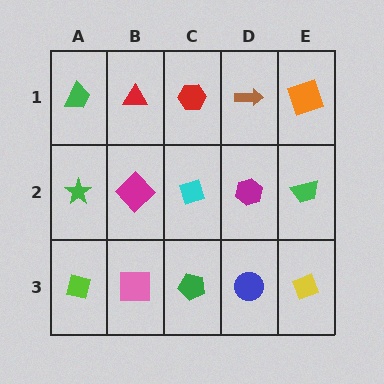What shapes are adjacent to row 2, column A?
A green trapezoid (row 1, column A), a lime square (row 3, column A), a magenta diamond (row 2, column B).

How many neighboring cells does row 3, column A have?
2.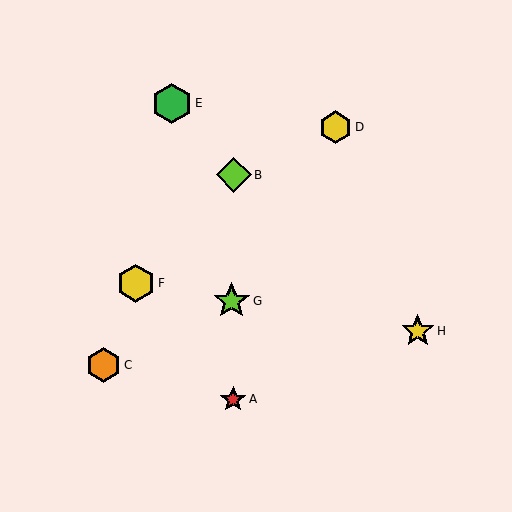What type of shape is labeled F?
Shape F is a yellow hexagon.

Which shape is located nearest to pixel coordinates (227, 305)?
The lime star (labeled G) at (232, 301) is nearest to that location.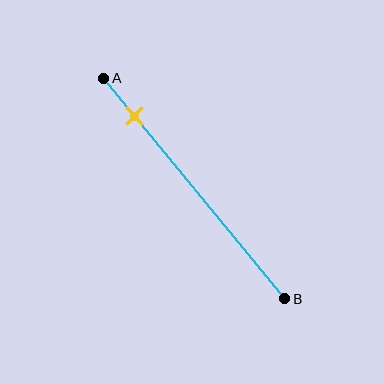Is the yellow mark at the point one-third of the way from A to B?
No, the mark is at about 15% from A, not at the 33% one-third point.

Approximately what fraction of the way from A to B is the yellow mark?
The yellow mark is approximately 15% of the way from A to B.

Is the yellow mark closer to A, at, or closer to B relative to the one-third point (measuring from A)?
The yellow mark is closer to point A than the one-third point of segment AB.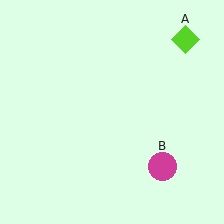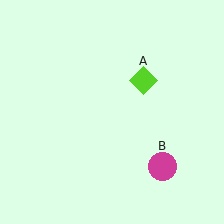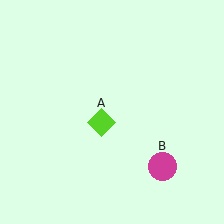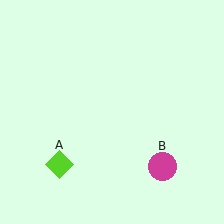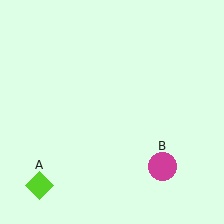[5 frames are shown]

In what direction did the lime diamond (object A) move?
The lime diamond (object A) moved down and to the left.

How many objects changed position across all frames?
1 object changed position: lime diamond (object A).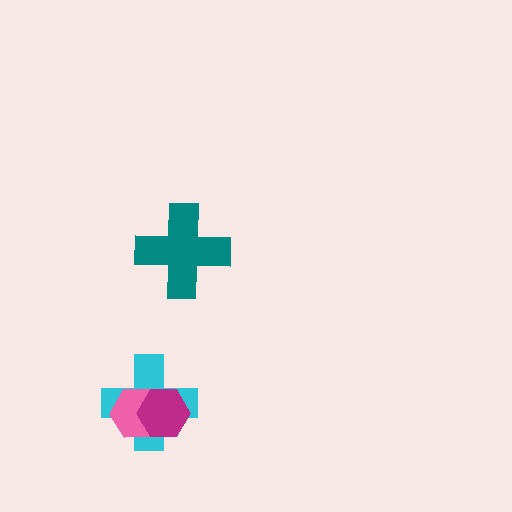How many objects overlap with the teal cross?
0 objects overlap with the teal cross.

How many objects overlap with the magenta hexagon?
2 objects overlap with the magenta hexagon.